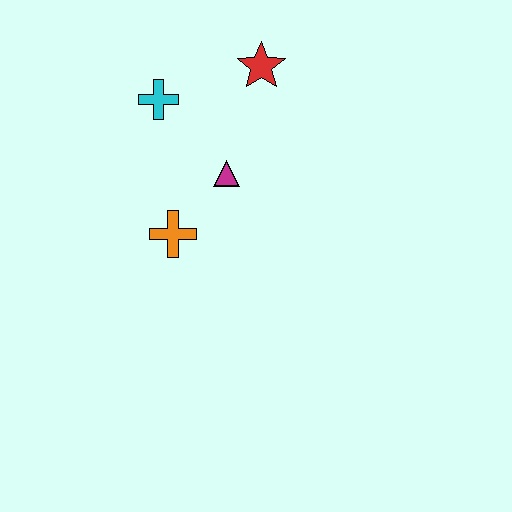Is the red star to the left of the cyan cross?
No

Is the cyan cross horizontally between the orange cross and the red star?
No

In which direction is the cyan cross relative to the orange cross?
The cyan cross is above the orange cross.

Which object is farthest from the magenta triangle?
The red star is farthest from the magenta triangle.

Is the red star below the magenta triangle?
No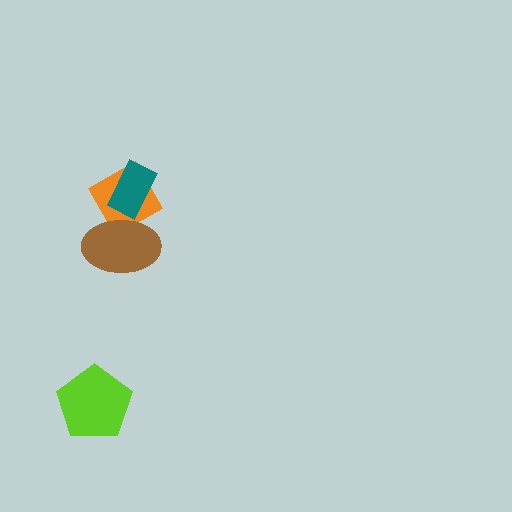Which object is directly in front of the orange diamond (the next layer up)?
The brown ellipse is directly in front of the orange diamond.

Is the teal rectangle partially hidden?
No, no other shape covers it.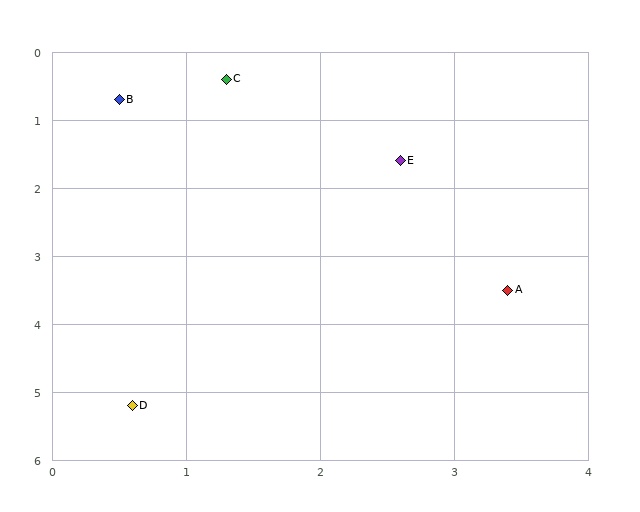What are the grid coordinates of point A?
Point A is at approximately (3.4, 3.5).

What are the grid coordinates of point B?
Point B is at approximately (0.5, 0.7).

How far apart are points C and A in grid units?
Points C and A are about 3.7 grid units apart.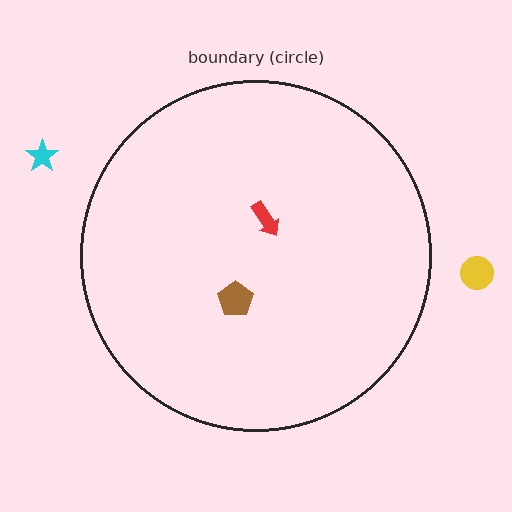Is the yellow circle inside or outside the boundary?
Outside.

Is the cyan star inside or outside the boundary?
Outside.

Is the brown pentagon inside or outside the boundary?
Inside.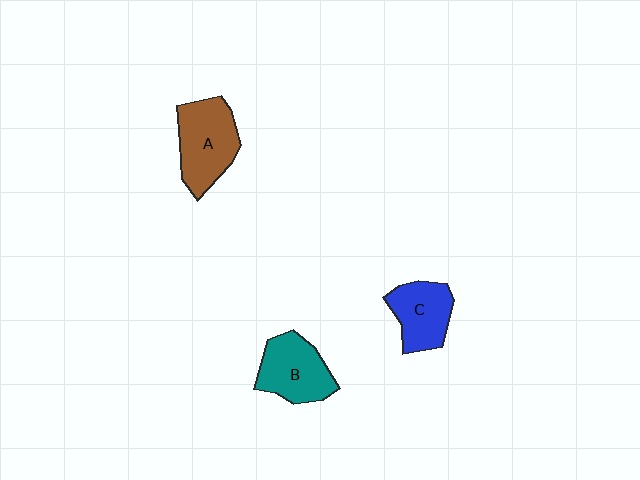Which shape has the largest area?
Shape A (brown).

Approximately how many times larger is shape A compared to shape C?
Approximately 1.3 times.